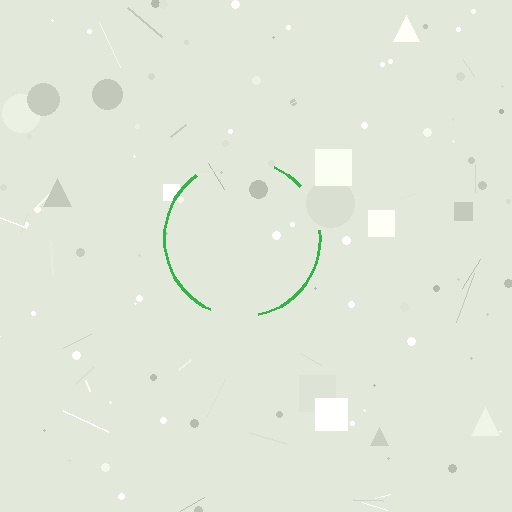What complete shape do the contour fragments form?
The contour fragments form a circle.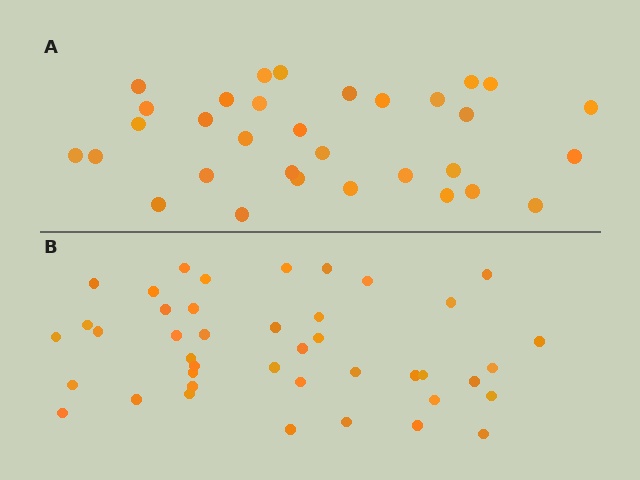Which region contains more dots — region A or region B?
Region B (the bottom region) has more dots.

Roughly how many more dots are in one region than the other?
Region B has roughly 10 or so more dots than region A.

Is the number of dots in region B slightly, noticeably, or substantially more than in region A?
Region B has noticeably more, but not dramatically so. The ratio is roughly 1.3 to 1.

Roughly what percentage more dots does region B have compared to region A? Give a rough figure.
About 30% more.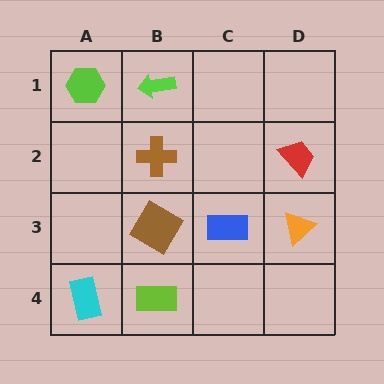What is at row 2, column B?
A brown cross.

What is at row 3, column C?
A blue rectangle.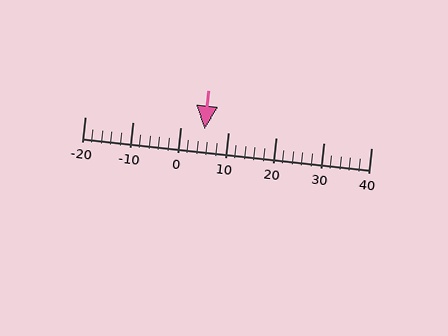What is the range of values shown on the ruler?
The ruler shows values from -20 to 40.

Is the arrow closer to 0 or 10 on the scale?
The arrow is closer to 10.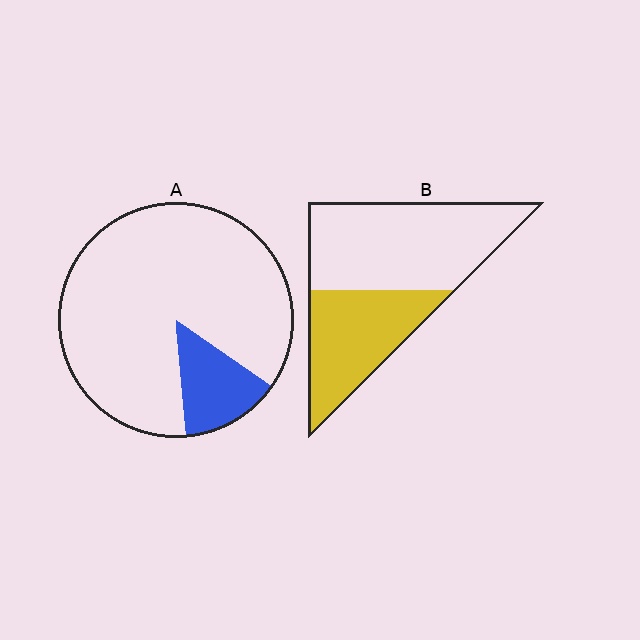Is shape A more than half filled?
No.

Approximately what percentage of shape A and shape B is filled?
A is approximately 15% and B is approximately 40%.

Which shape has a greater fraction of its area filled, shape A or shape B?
Shape B.